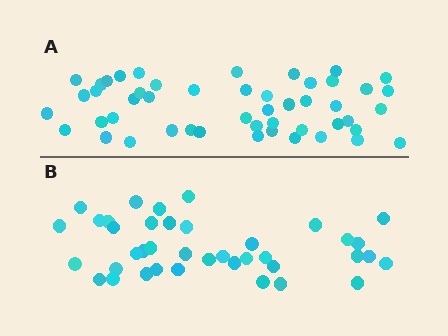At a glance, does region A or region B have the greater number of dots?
Region A (the top region) has more dots.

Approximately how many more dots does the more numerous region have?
Region A has roughly 10 or so more dots than region B.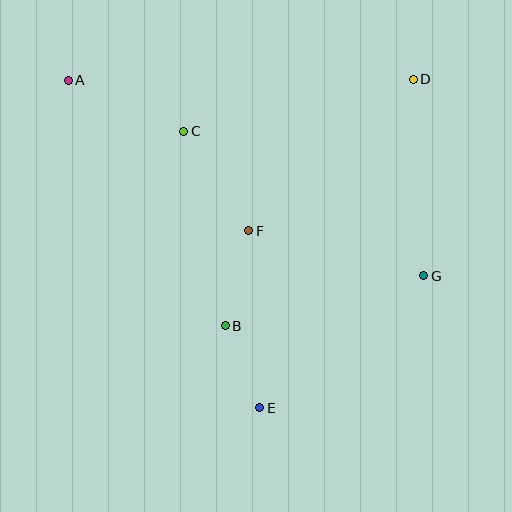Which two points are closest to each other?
Points B and E are closest to each other.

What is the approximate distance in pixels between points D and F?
The distance between D and F is approximately 223 pixels.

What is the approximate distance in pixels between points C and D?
The distance between C and D is approximately 235 pixels.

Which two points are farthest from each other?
Points A and G are farthest from each other.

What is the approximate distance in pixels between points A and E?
The distance between A and E is approximately 379 pixels.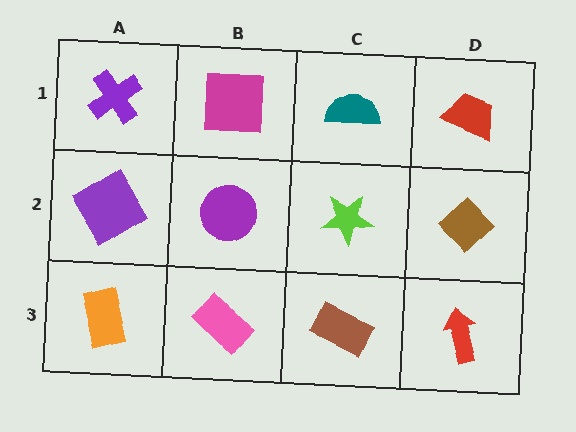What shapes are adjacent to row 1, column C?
A lime star (row 2, column C), a magenta square (row 1, column B), a red trapezoid (row 1, column D).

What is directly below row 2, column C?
A brown rectangle.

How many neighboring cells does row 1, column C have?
3.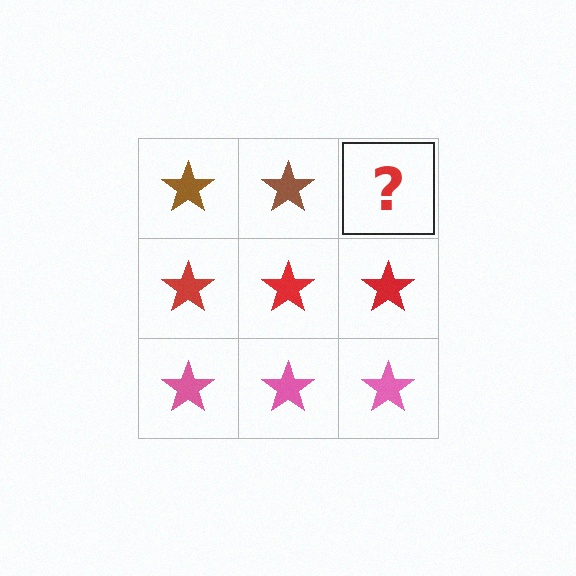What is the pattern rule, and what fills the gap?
The rule is that each row has a consistent color. The gap should be filled with a brown star.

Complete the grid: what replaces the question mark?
The question mark should be replaced with a brown star.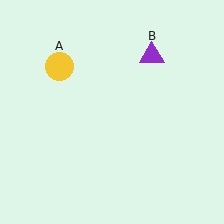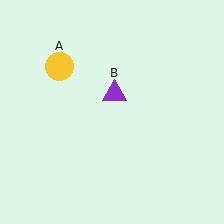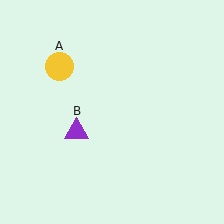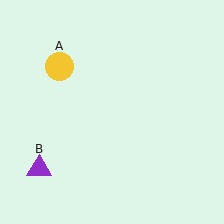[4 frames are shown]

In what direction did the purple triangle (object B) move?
The purple triangle (object B) moved down and to the left.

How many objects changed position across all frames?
1 object changed position: purple triangle (object B).